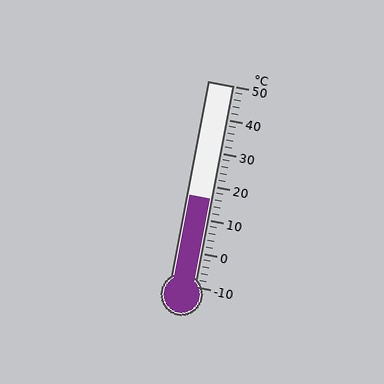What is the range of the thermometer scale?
The thermometer scale ranges from -10°C to 50°C.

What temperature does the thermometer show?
The thermometer shows approximately 16°C.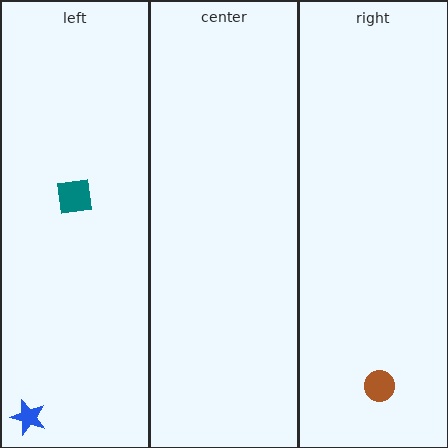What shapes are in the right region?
The brown circle.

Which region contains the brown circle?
The right region.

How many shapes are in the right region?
1.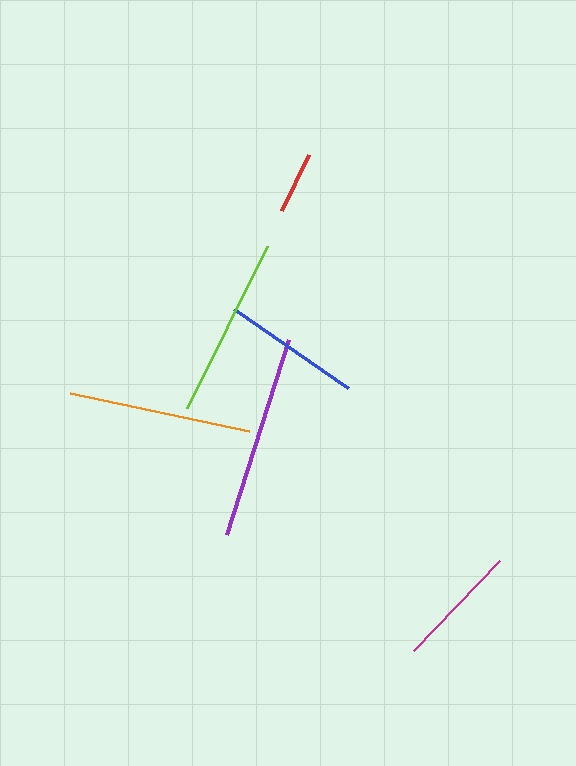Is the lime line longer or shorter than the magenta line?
The lime line is longer than the magenta line.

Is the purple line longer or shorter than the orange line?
The purple line is longer than the orange line.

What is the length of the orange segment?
The orange segment is approximately 183 pixels long.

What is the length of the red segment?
The red segment is approximately 62 pixels long.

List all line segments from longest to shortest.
From longest to shortest: purple, orange, lime, blue, magenta, red.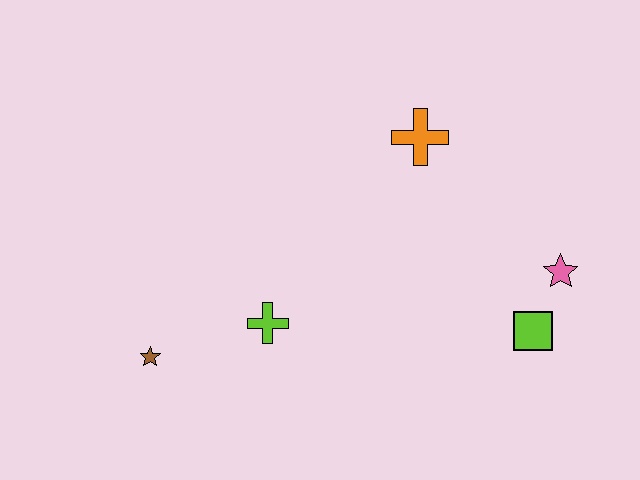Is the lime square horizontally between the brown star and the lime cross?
No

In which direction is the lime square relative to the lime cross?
The lime square is to the right of the lime cross.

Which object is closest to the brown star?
The lime cross is closest to the brown star.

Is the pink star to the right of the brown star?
Yes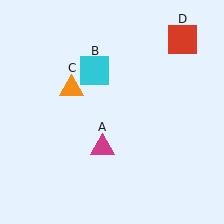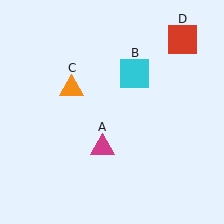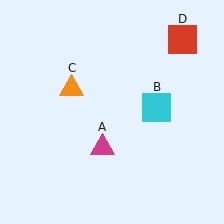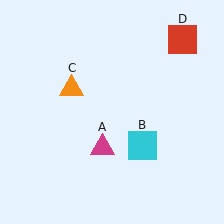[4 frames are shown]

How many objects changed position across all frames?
1 object changed position: cyan square (object B).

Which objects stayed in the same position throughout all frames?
Magenta triangle (object A) and orange triangle (object C) and red square (object D) remained stationary.